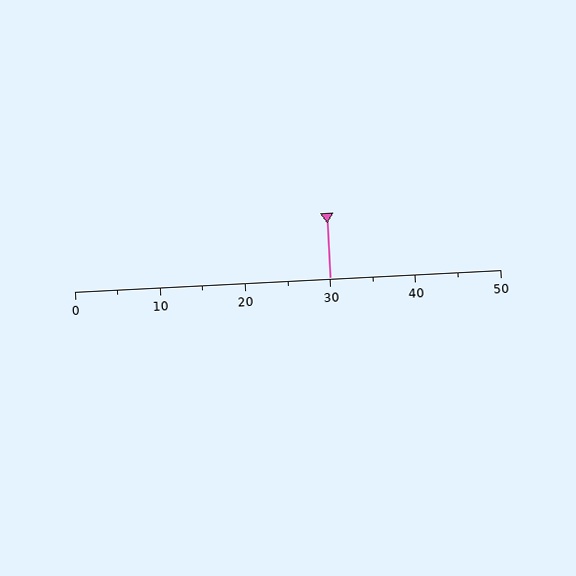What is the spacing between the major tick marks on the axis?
The major ticks are spaced 10 apart.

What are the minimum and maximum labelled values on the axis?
The axis runs from 0 to 50.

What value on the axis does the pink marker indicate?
The marker indicates approximately 30.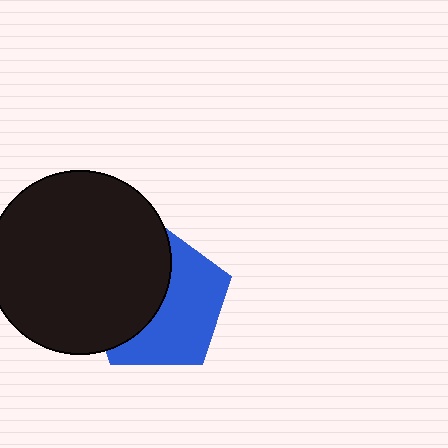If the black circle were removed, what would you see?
You would see the complete blue pentagon.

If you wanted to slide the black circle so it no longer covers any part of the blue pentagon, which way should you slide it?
Slide it left — that is the most direct way to separate the two shapes.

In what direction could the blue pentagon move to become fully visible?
The blue pentagon could move right. That would shift it out from behind the black circle entirely.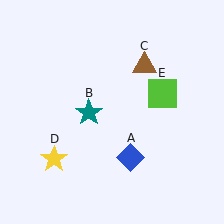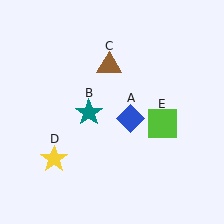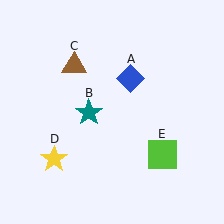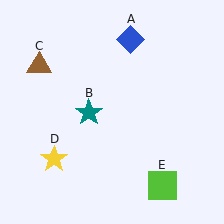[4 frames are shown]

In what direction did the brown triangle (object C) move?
The brown triangle (object C) moved left.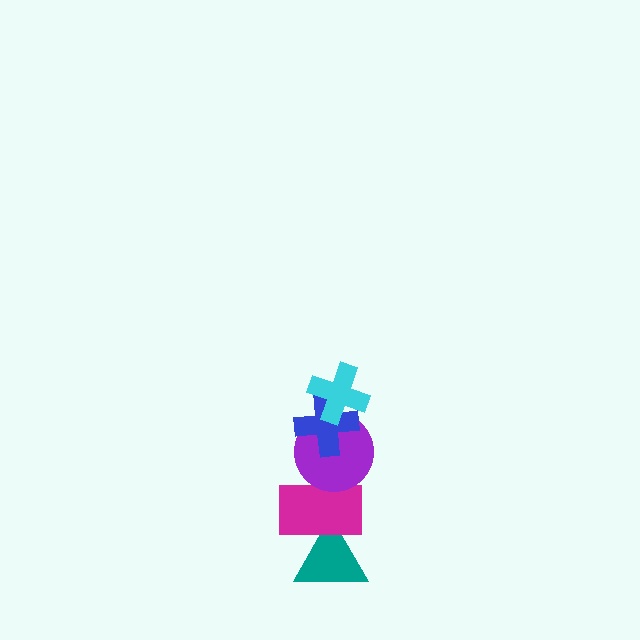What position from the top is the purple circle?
The purple circle is 3rd from the top.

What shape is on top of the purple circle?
The blue cross is on top of the purple circle.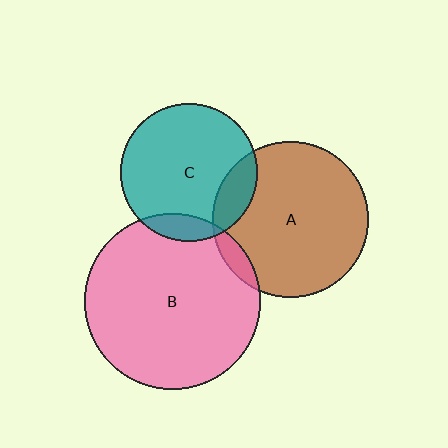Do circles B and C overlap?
Yes.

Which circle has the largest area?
Circle B (pink).